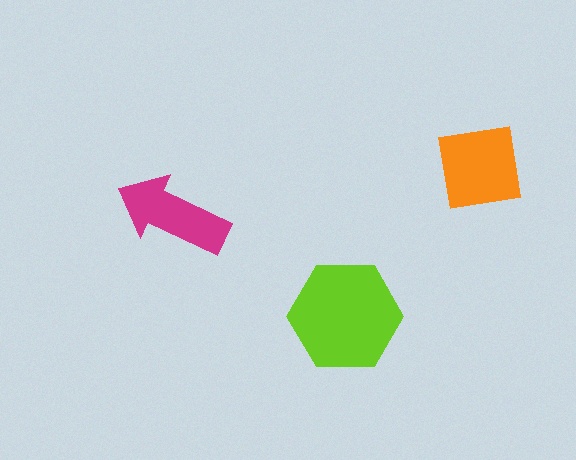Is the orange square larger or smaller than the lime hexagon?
Smaller.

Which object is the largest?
The lime hexagon.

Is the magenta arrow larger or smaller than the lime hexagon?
Smaller.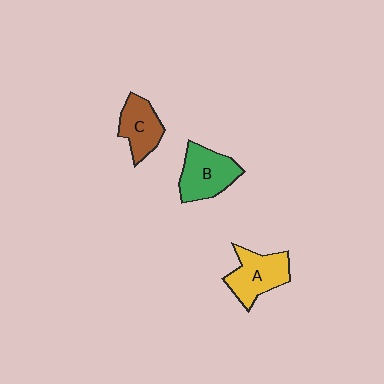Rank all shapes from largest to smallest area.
From largest to smallest: B (green), A (yellow), C (brown).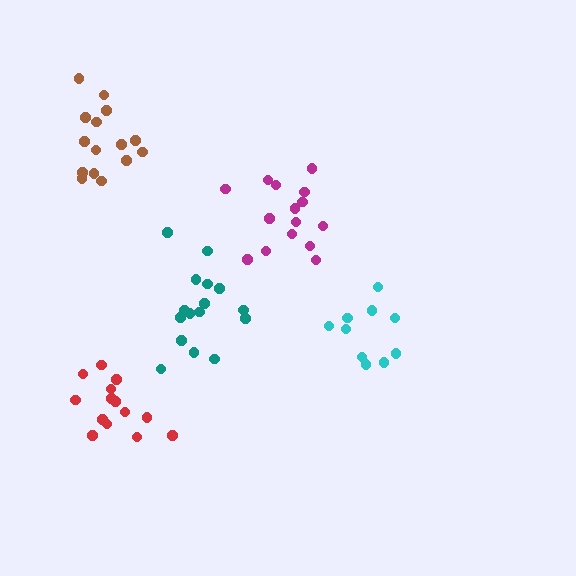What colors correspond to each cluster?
The clusters are colored: magenta, brown, teal, cyan, red.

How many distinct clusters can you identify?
There are 5 distinct clusters.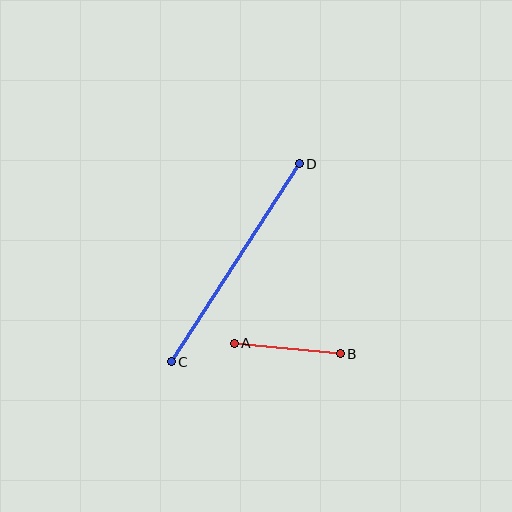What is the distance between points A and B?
The distance is approximately 106 pixels.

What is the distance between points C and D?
The distance is approximately 236 pixels.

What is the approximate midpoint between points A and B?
The midpoint is at approximately (287, 349) pixels.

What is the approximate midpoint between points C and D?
The midpoint is at approximately (235, 263) pixels.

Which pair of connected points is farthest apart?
Points C and D are farthest apart.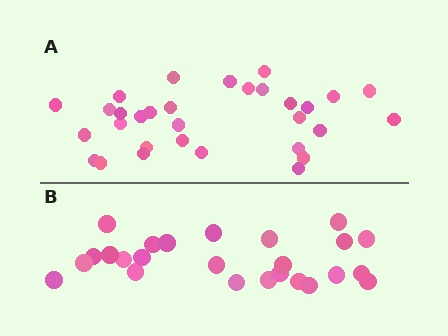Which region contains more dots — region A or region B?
Region A (the top region) has more dots.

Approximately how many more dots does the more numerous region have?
Region A has about 6 more dots than region B.